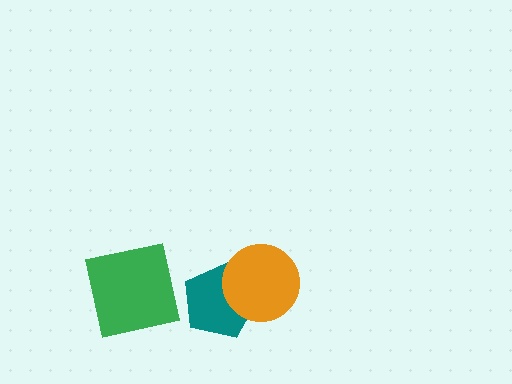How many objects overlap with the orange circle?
1 object overlaps with the orange circle.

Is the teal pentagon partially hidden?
Yes, it is partially covered by another shape.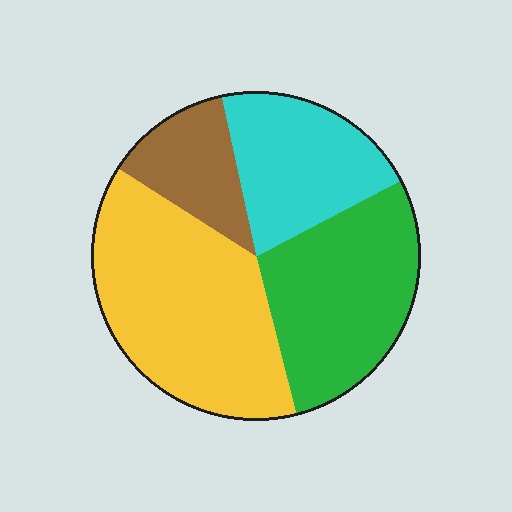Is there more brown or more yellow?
Yellow.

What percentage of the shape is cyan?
Cyan takes up about one fifth (1/5) of the shape.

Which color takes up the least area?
Brown, at roughly 15%.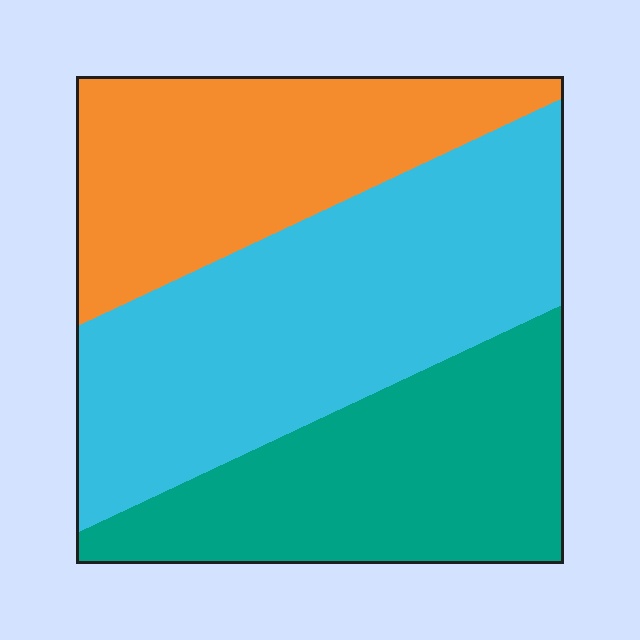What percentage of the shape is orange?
Orange takes up about one quarter (1/4) of the shape.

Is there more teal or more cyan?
Cyan.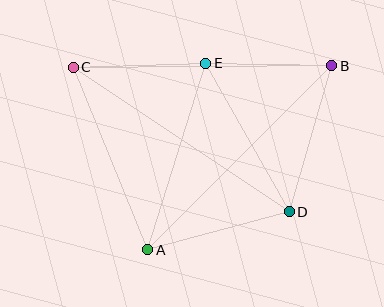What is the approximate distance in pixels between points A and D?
The distance between A and D is approximately 147 pixels.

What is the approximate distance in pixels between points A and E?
The distance between A and E is approximately 195 pixels.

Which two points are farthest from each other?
Points A and B are farthest from each other.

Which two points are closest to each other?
Points B and E are closest to each other.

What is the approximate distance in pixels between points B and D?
The distance between B and D is approximately 152 pixels.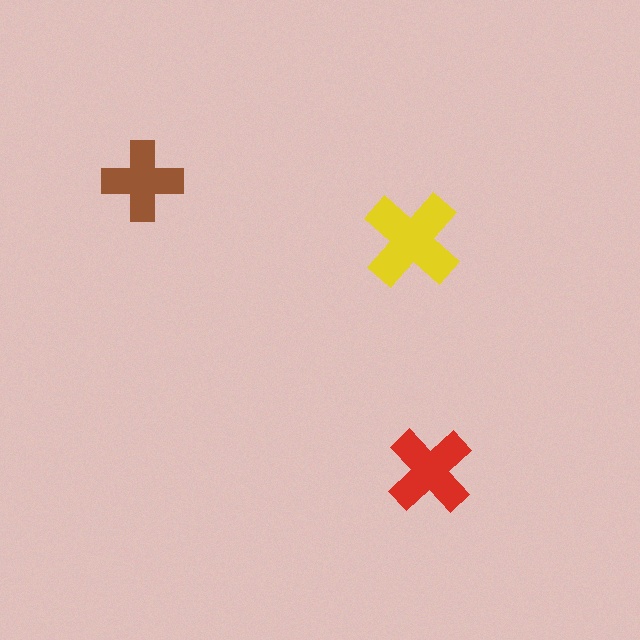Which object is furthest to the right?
The red cross is rightmost.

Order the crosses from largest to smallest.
the yellow one, the red one, the brown one.